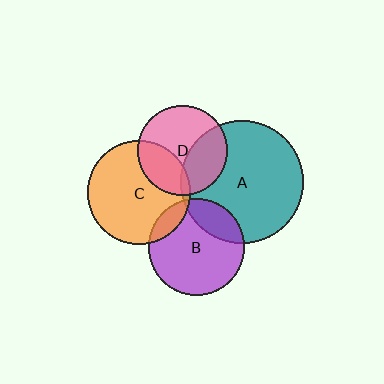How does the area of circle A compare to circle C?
Approximately 1.4 times.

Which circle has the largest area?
Circle A (teal).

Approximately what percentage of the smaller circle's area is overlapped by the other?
Approximately 30%.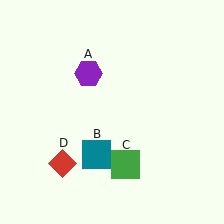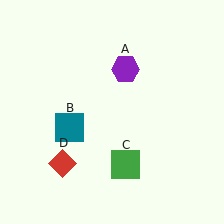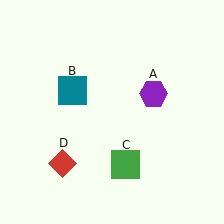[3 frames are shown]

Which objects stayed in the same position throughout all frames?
Green square (object C) and red diamond (object D) remained stationary.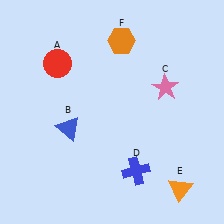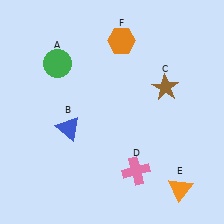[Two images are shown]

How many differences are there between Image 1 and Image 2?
There are 3 differences between the two images.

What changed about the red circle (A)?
In Image 1, A is red. In Image 2, it changed to green.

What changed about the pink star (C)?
In Image 1, C is pink. In Image 2, it changed to brown.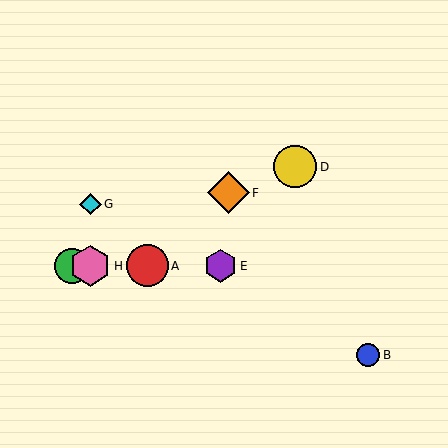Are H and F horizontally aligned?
No, H is at y≈266 and F is at y≈193.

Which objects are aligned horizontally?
Objects A, C, E, H are aligned horizontally.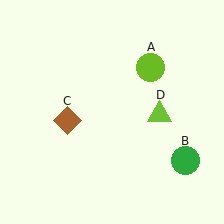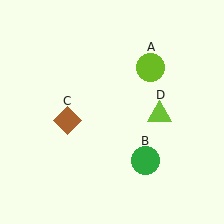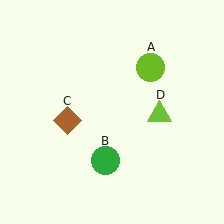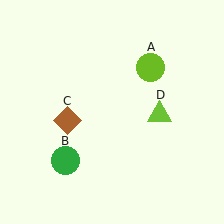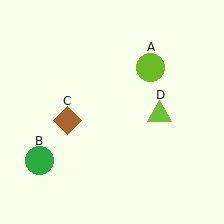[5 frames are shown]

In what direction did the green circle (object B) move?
The green circle (object B) moved left.